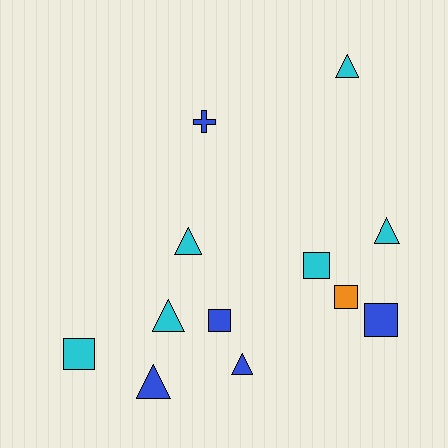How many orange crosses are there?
There are no orange crosses.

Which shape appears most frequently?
Triangle, with 6 objects.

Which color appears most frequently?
Cyan, with 6 objects.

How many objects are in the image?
There are 12 objects.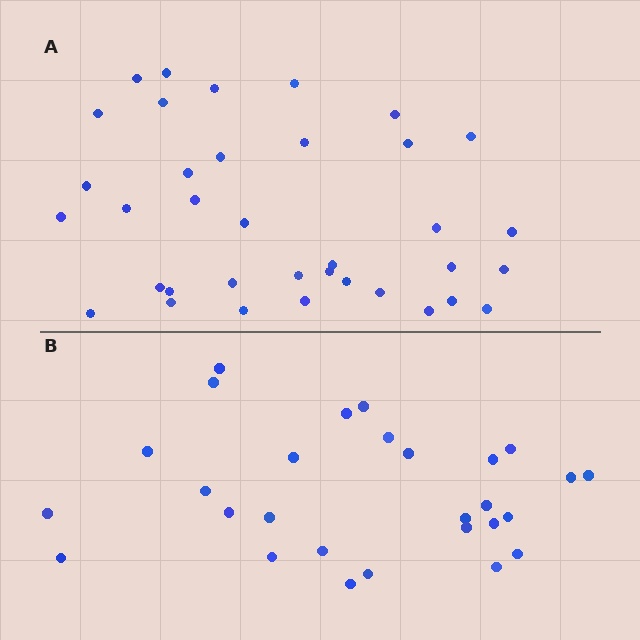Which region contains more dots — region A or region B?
Region A (the top region) has more dots.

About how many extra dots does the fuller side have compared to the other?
Region A has roughly 8 or so more dots than region B.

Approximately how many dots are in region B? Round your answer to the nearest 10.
About 30 dots. (The exact count is 28, which rounds to 30.)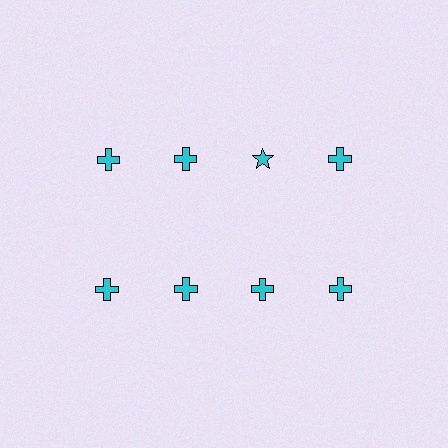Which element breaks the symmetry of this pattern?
The cyan star in the top row, center column breaks the symmetry. All other shapes are cyan crosses.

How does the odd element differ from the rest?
It has a different shape: star instead of cross.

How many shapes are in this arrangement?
There are 8 shapes arranged in a grid pattern.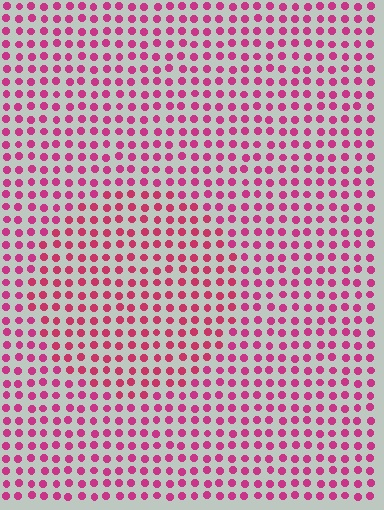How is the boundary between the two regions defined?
The boundary is defined purely by a slight shift in hue (about 14 degrees). Spacing, size, and orientation are identical on both sides.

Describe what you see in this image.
The image is filled with small magenta elements in a uniform arrangement. A circle-shaped region is visible where the elements are tinted to a slightly different hue, forming a subtle color boundary.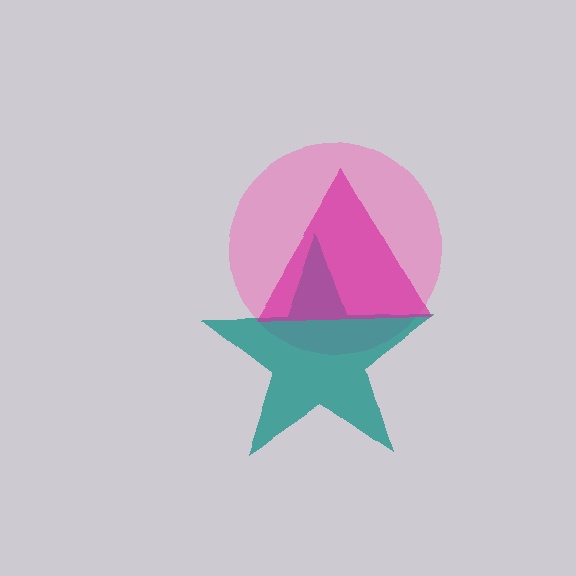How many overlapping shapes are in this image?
There are 3 overlapping shapes in the image.